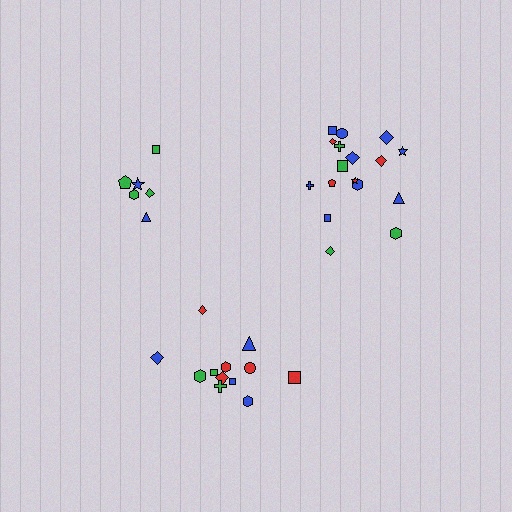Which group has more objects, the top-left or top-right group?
The top-right group.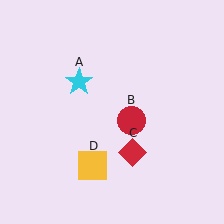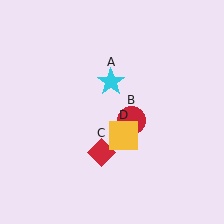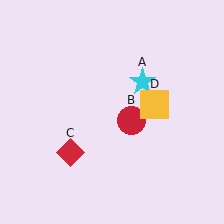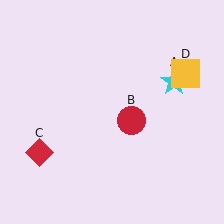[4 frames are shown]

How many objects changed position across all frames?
3 objects changed position: cyan star (object A), red diamond (object C), yellow square (object D).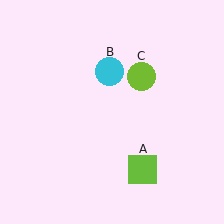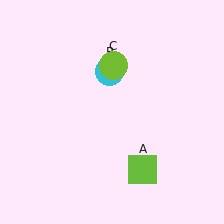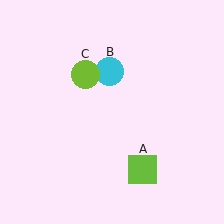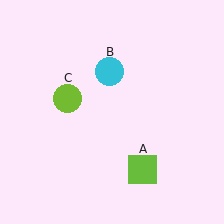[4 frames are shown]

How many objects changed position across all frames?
1 object changed position: lime circle (object C).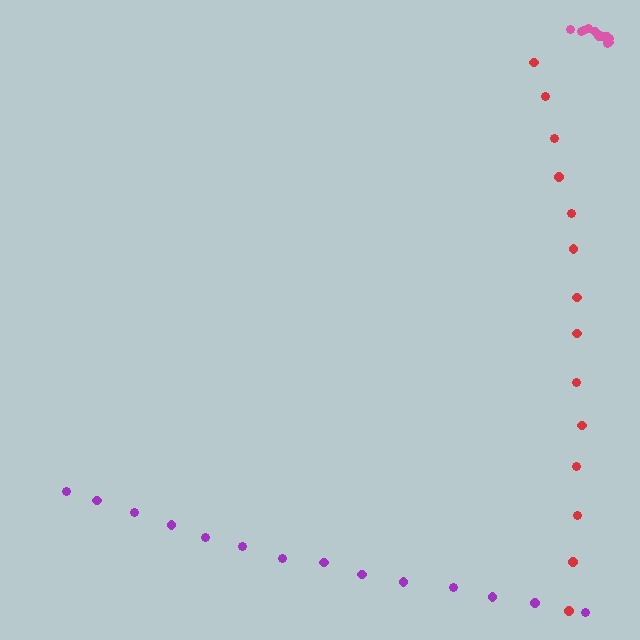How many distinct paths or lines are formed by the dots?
There are 3 distinct paths.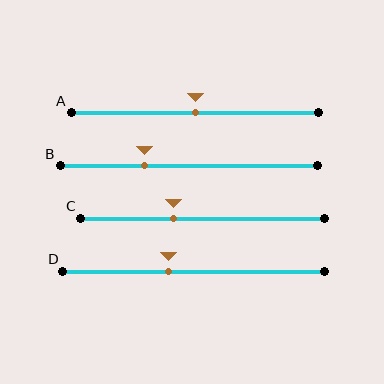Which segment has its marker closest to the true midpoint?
Segment A has its marker closest to the true midpoint.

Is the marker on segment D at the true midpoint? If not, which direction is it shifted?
No, the marker on segment D is shifted to the left by about 10% of the segment length.